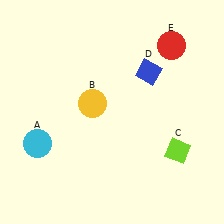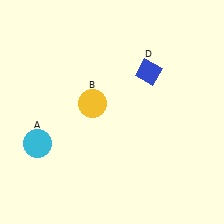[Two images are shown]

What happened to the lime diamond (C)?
The lime diamond (C) was removed in Image 2. It was in the bottom-right area of Image 1.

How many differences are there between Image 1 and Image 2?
There are 2 differences between the two images.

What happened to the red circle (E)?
The red circle (E) was removed in Image 2. It was in the top-right area of Image 1.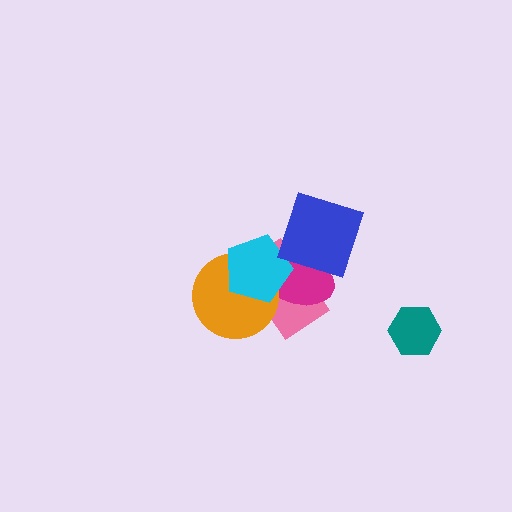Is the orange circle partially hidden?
Yes, it is partially covered by another shape.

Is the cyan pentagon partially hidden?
Yes, it is partially covered by another shape.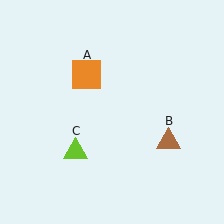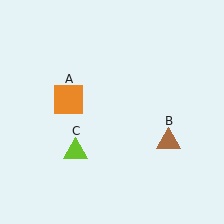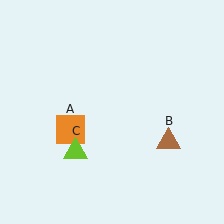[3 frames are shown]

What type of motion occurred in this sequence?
The orange square (object A) rotated counterclockwise around the center of the scene.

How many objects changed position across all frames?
1 object changed position: orange square (object A).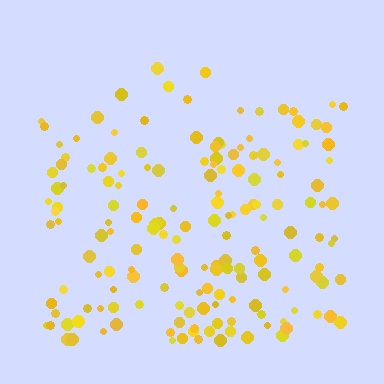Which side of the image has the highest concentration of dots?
The bottom.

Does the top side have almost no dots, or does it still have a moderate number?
Still a moderate number, just noticeably fewer than the bottom.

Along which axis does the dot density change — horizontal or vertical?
Vertical.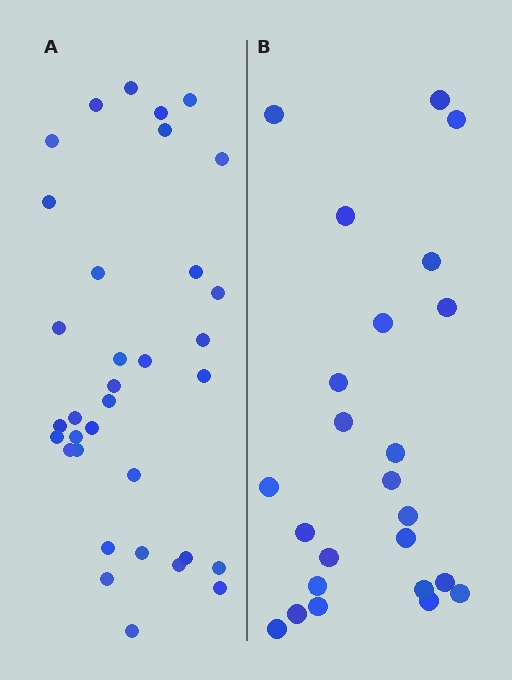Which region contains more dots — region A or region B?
Region A (the left region) has more dots.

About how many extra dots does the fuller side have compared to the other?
Region A has roughly 10 or so more dots than region B.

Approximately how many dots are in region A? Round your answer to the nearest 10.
About 30 dots. (The exact count is 34, which rounds to 30.)